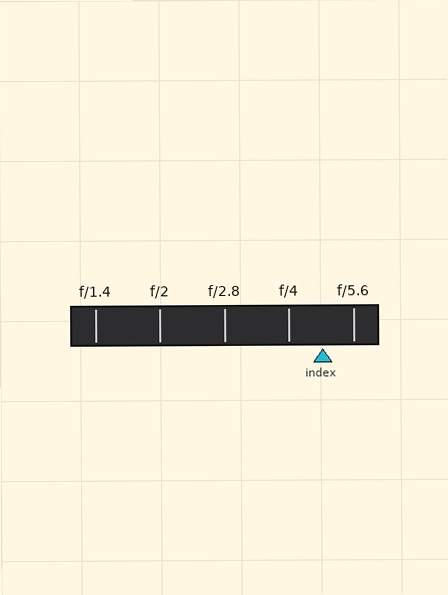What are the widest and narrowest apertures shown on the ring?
The widest aperture shown is f/1.4 and the narrowest is f/5.6.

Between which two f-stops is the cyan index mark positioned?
The index mark is between f/4 and f/5.6.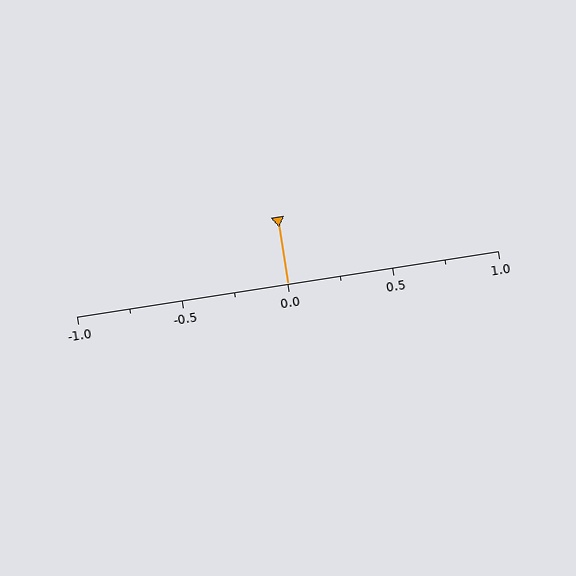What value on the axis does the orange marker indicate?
The marker indicates approximately 0.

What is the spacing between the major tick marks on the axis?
The major ticks are spaced 0.5 apart.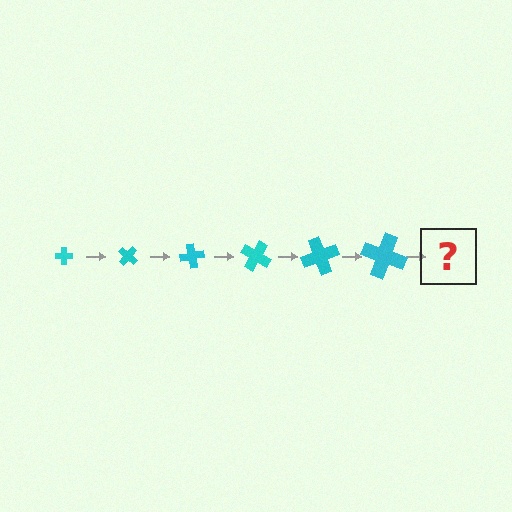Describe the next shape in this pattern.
It should be a cross, larger than the previous one and rotated 240 degrees from the start.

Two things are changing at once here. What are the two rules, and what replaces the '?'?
The two rules are that the cross grows larger each step and it rotates 40 degrees each step. The '?' should be a cross, larger than the previous one and rotated 240 degrees from the start.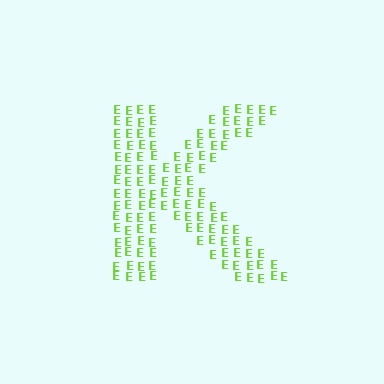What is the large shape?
The large shape is the letter K.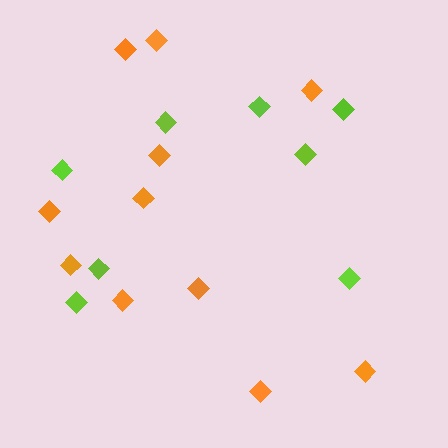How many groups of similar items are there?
There are 2 groups: one group of lime diamonds (8) and one group of orange diamonds (11).